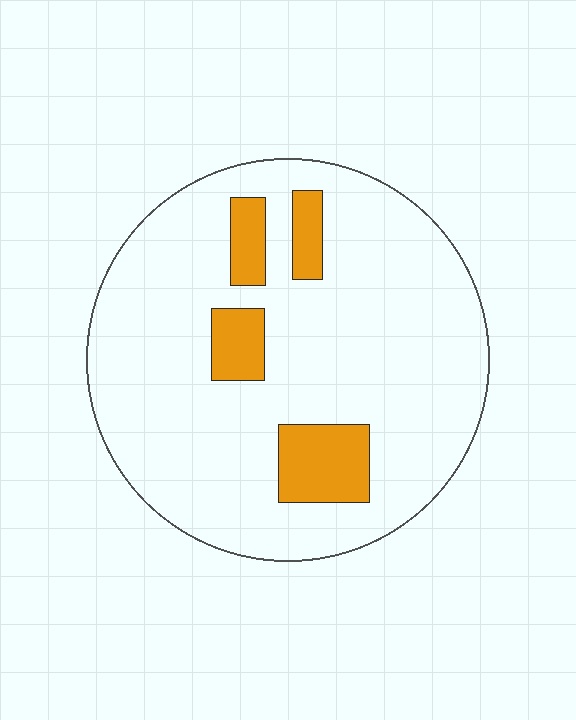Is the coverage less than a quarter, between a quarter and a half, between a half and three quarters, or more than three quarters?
Less than a quarter.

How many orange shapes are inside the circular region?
4.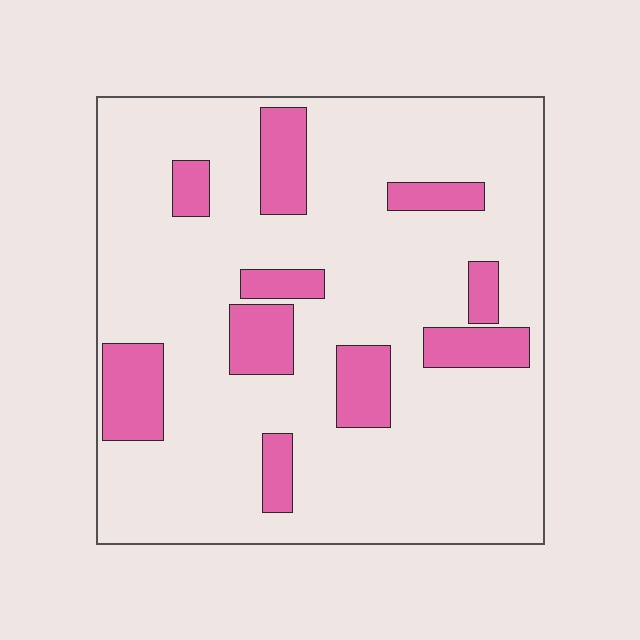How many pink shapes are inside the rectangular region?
10.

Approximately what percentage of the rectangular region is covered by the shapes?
Approximately 20%.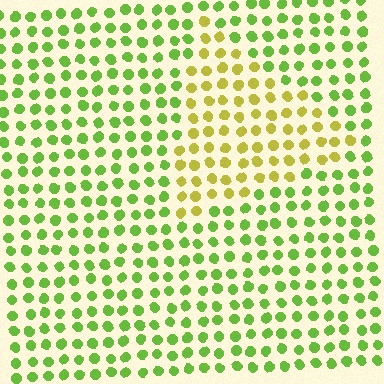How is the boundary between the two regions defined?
The boundary is defined purely by a slight shift in hue (about 40 degrees). Spacing, size, and orientation are identical on both sides.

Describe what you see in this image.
The image is filled with small lime elements in a uniform arrangement. A triangle-shaped region is visible where the elements are tinted to a slightly different hue, forming a subtle color boundary.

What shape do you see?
I see a triangle.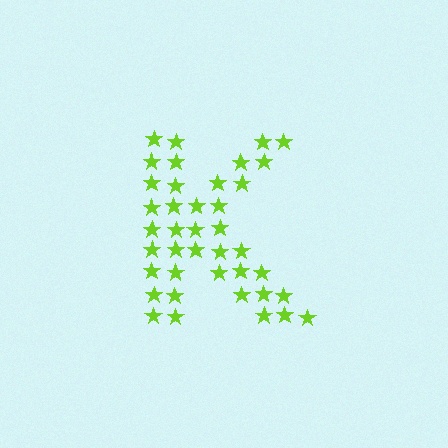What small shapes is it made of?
It is made of small stars.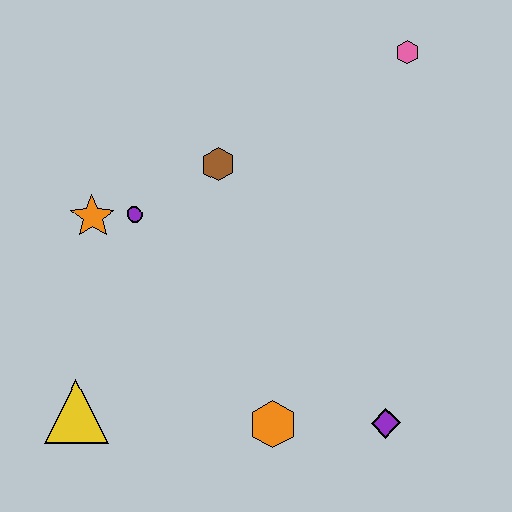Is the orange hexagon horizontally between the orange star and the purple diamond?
Yes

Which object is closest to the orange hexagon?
The purple diamond is closest to the orange hexagon.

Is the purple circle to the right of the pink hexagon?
No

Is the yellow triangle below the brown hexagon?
Yes